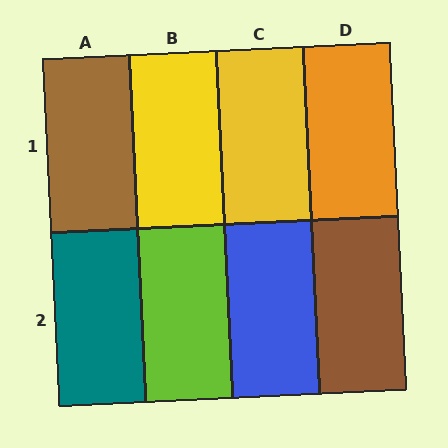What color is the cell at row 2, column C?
Blue.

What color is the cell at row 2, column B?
Lime.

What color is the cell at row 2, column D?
Brown.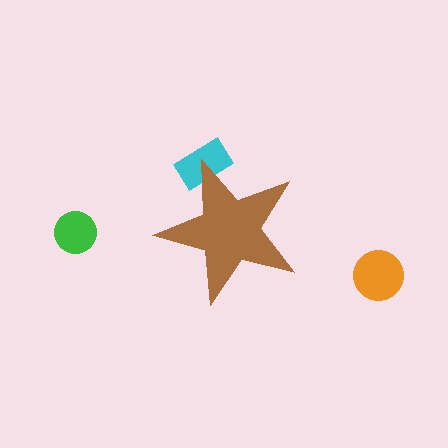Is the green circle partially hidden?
No, the green circle is fully visible.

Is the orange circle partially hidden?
No, the orange circle is fully visible.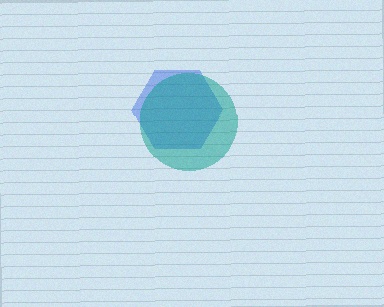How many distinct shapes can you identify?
There are 2 distinct shapes: a blue hexagon, a teal circle.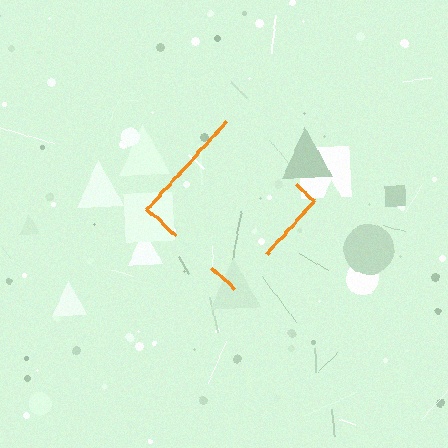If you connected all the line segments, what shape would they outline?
They would outline a diamond.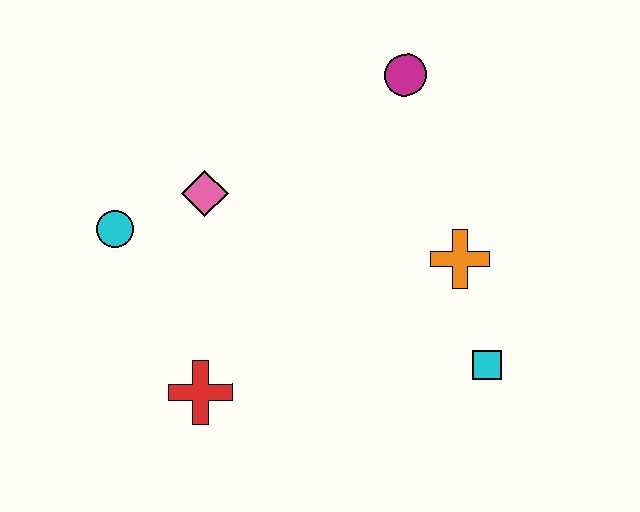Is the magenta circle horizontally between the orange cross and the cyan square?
No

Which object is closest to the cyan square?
The orange cross is closest to the cyan square.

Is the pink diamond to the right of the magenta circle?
No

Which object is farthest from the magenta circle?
The red cross is farthest from the magenta circle.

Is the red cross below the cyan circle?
Yes